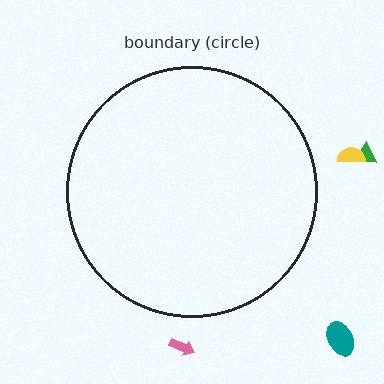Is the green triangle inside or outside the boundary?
Outside.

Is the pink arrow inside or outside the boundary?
Outside.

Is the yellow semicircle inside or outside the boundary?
Outside.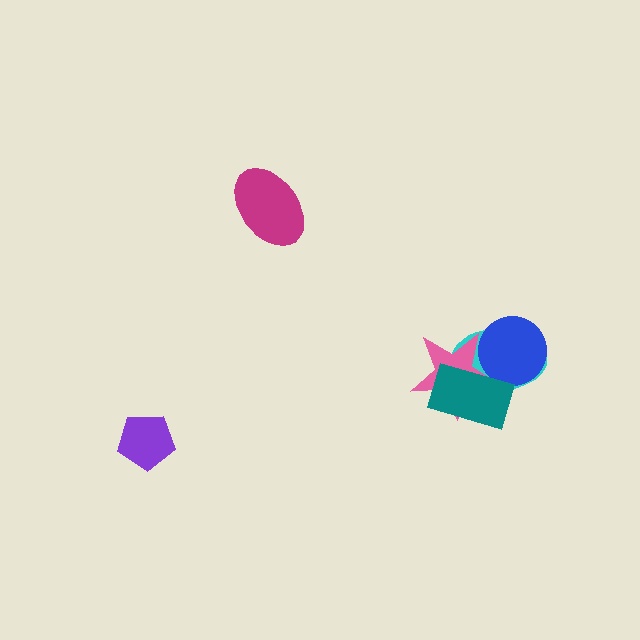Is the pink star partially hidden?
Yes, it is partially covered by another shape.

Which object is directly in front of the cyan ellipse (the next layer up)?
The blue circle is directly in front of the cyan ellipse.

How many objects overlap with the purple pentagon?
0 objects overlap with the purple pentagon.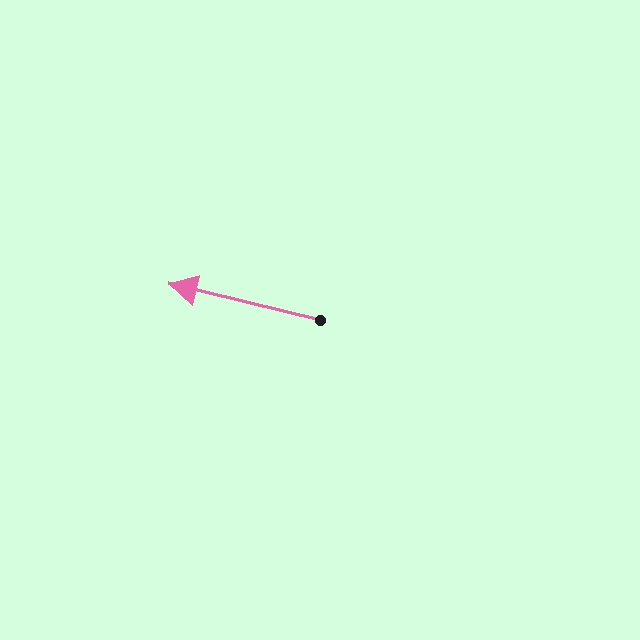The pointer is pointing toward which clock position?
Roughly 9 o'clock.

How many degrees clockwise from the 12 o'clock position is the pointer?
Approximately 283 degrees.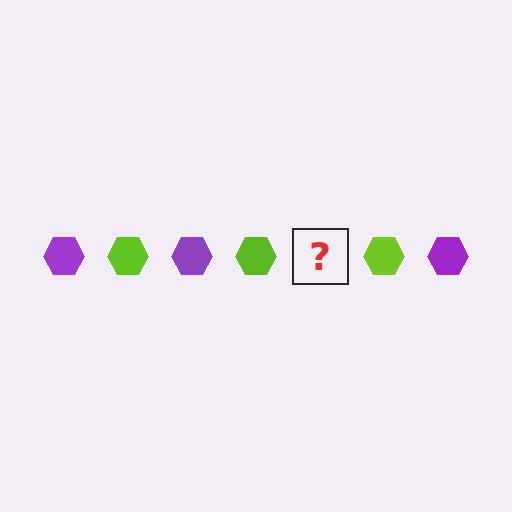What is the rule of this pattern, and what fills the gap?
The rule is that the pattern cycles through purple, lime hexagons. The gap should be filled with a purple hexagon.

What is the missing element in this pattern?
The missing element is a purple hexagon.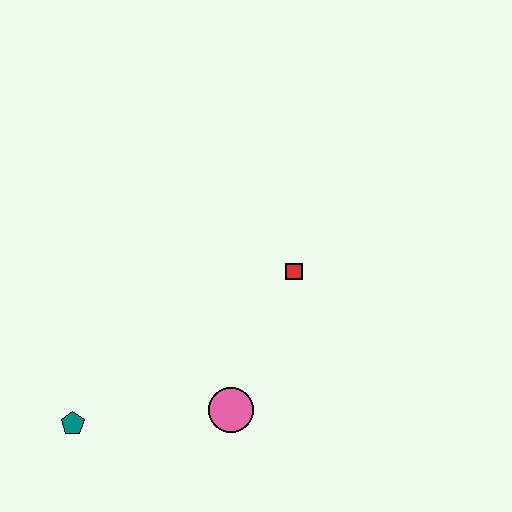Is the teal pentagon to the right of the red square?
No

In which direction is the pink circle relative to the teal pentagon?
The pink circle is to the right of the teal pentagon.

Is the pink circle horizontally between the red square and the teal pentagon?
Yes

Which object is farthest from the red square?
The teal pentagon is farthest from the red square.